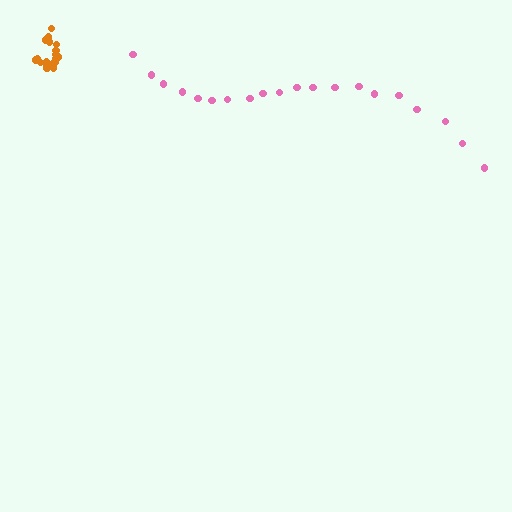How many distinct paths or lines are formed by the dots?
There are 2 distinct paths.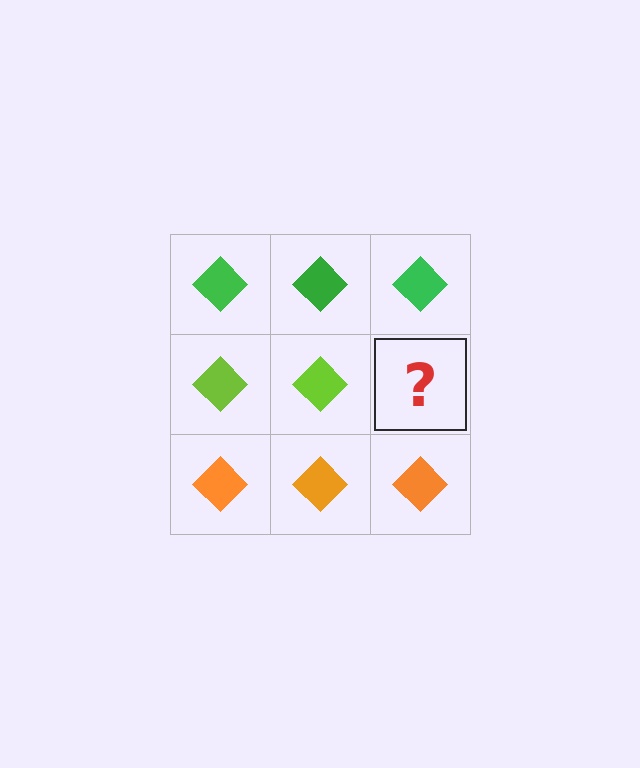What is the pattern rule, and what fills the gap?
The rule is that each row has a consistent color. The gap should be filled with a lime diamond.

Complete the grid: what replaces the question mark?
The question mark should be replaced with a lime diamond.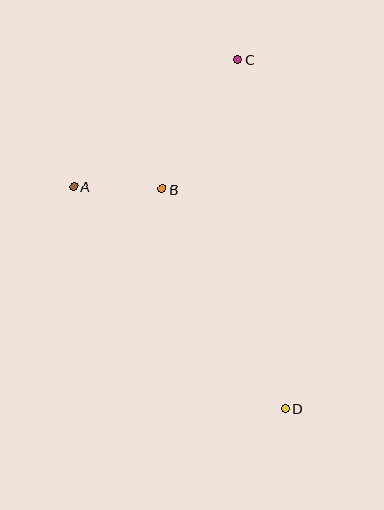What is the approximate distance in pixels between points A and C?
The distance between A and C is approximately 208 pixels.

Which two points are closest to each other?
Points A and B are closest to each other.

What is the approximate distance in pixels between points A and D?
The distance between A and D is approximately 307 pixels.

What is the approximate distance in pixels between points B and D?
The distance between B and D is approximately 251 pixels.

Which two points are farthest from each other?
Points C and D are farthest from each other.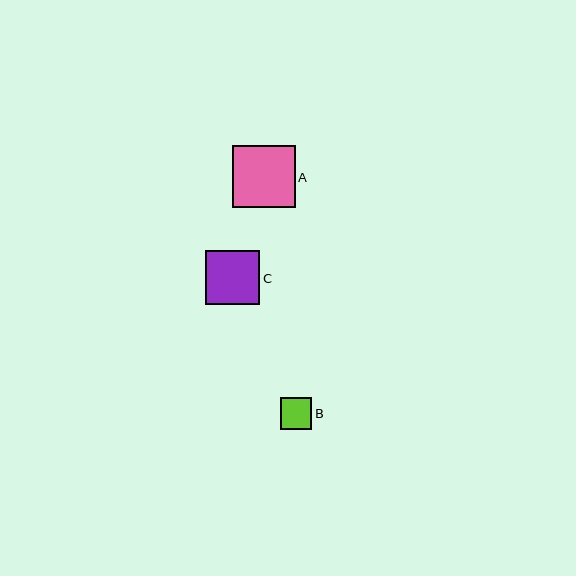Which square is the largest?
Square A is the largest with a size of approximately 62 pixels.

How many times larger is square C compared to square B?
Square C is approximately 1.7 times the size of square B.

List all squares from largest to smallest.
From largest to smallest: A, C, B.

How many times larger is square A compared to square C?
Square A is approximately 1.2 times the size of square C.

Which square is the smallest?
Square B is the smallest with a size of approximately 31 pixels.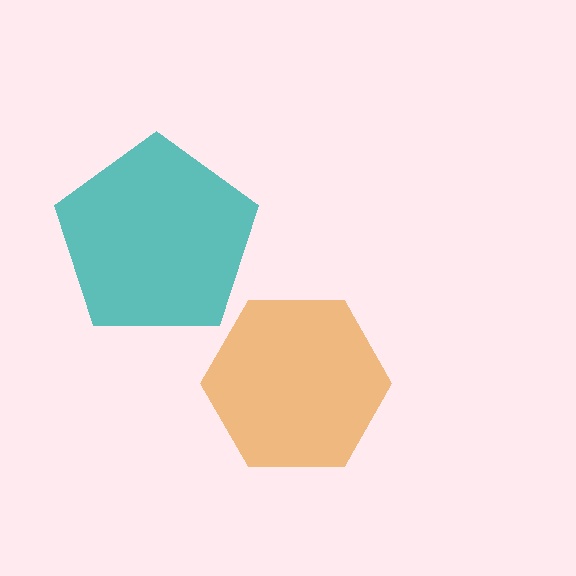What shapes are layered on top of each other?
The layered shapes are: a teal pentagon, an orange hexagon.